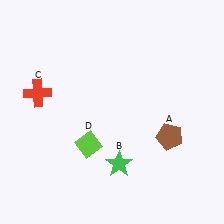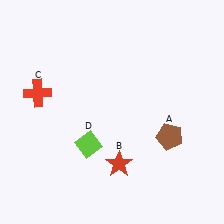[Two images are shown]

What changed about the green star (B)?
In Image 1, B is green. In Image 2, it changed to red.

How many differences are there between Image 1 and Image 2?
There is 1 difference between the two images.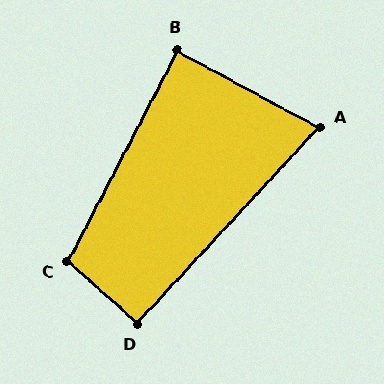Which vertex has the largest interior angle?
C, at approximately 104 degrees.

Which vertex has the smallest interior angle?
A, at approximately 76 degrees.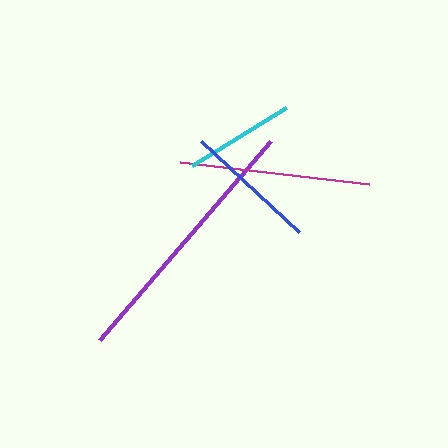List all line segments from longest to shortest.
From longest to shortest: purple, magenta, blue, cyan.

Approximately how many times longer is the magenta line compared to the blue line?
The magenta line is approximately 1.4 times the length of the blue line.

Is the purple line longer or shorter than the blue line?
The purple line is longer than the blue line.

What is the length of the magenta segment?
The magenta segment is approximately 190 pixels long.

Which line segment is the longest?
The purple line is the longest at approximately 263 pixels.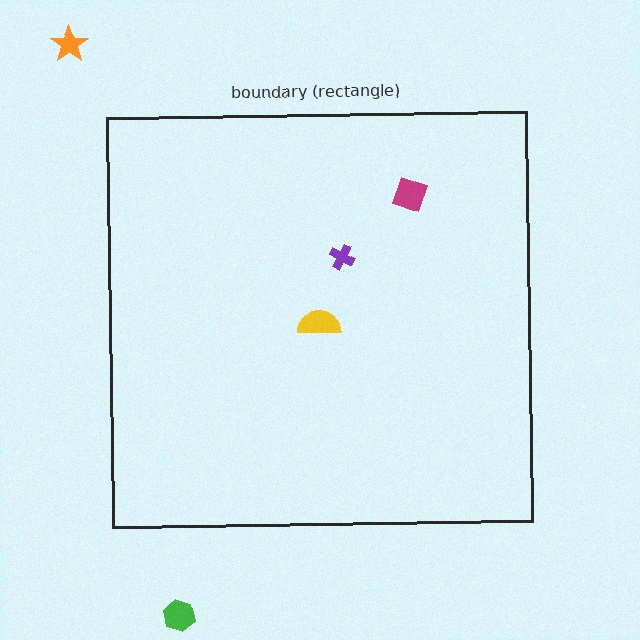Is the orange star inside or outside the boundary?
Outside.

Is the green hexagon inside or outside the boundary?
Outside.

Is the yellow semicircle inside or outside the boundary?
Inside.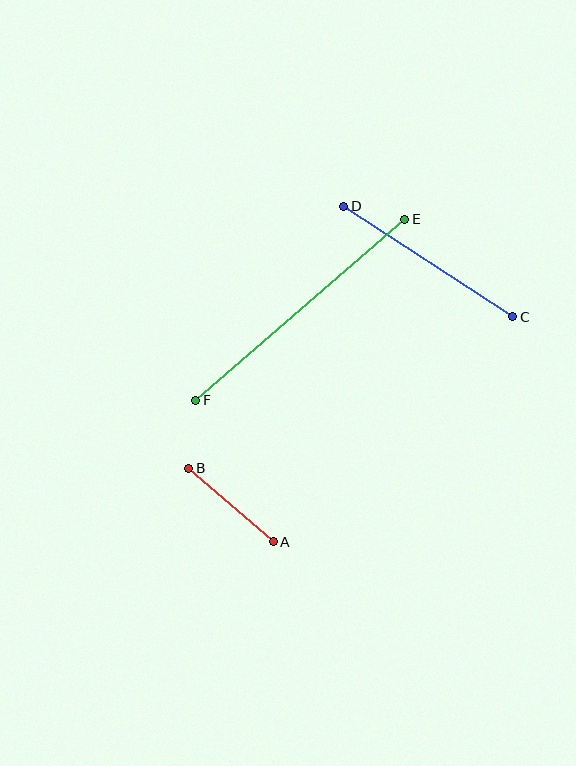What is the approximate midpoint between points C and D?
The midpoint is at approximately (428, 261) pixels.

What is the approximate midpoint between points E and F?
The midpoint is at approximately (300, 310) pixels.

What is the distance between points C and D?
The distance is approximately 202 pixels.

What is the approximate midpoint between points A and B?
The midpoint is at approximately (231, 505) pixels.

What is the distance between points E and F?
The distance is approximately 277 pixels.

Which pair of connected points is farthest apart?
Points E and F are farthest apart.